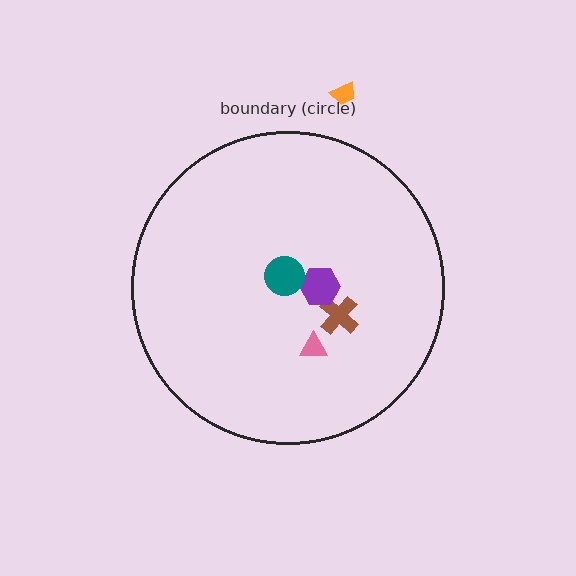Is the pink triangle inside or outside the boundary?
Inside.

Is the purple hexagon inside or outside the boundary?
Inside.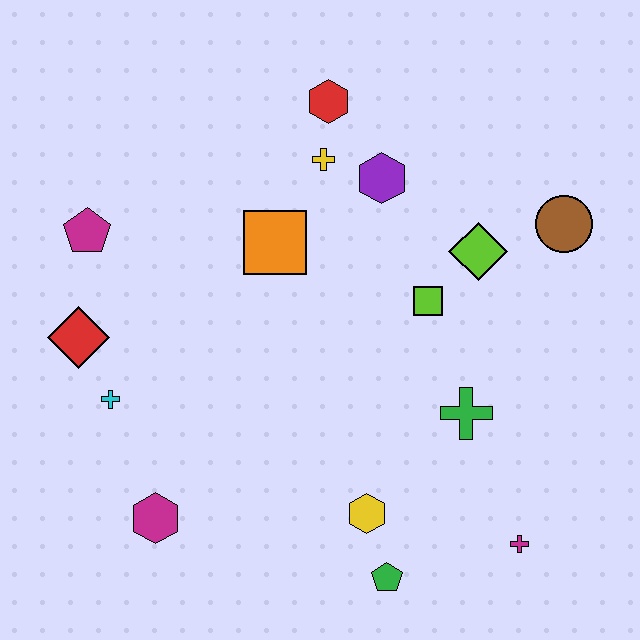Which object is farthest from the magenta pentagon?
The magenta cross is farthest from the magenta pentagon.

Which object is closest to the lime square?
The lime diamond is closest to the lime square.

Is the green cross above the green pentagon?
Yes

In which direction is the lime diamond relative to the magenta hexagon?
The lime diamond is to the right of the magenta hexagon.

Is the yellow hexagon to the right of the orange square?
Yes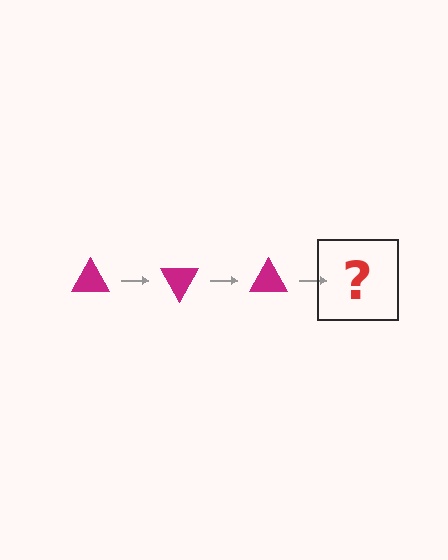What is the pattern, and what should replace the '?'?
The pattern is that the triangle rotates 60 degrees each step. The '?' should be a magenta triangle rotated 180 degrees.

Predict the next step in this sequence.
The next step is a magenta triangle rotated 180 degrees.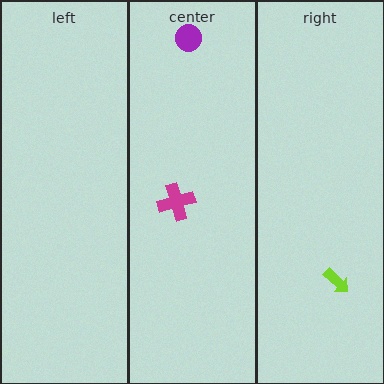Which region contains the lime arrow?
The right region.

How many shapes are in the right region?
1.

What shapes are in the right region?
The lime arrow.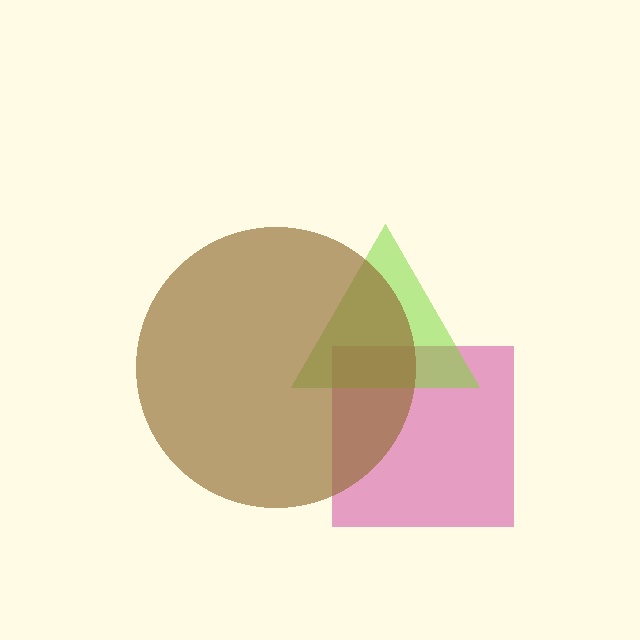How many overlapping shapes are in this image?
There are 3 overlapping shapes in the image.